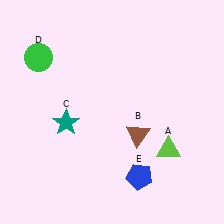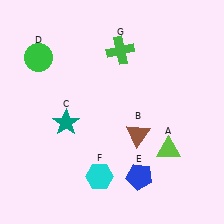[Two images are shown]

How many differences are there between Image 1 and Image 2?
There are 2 differences between the two images.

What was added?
A cyan hexagon (F), a green cross (G) were added in Image 2.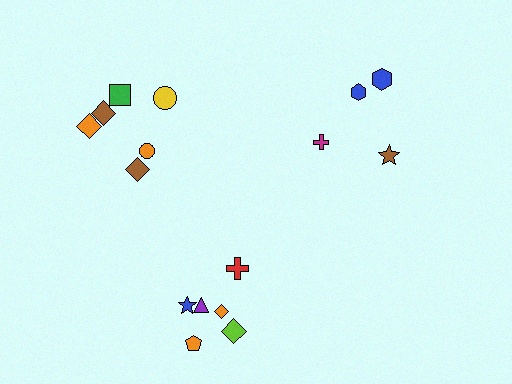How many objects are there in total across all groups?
There are 16 objects.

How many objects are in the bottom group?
There are 6 objects.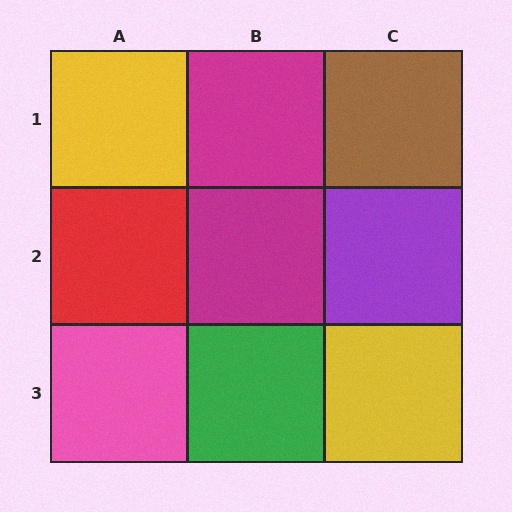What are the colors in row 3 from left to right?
Pink, green, yellow.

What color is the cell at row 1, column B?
Magenta.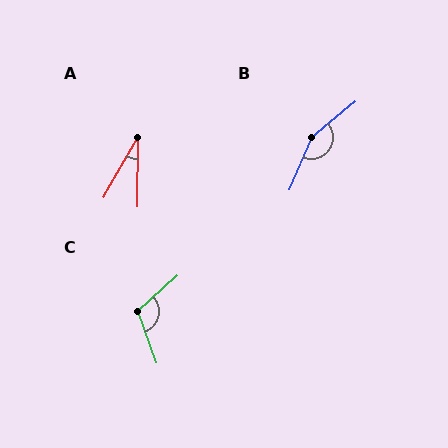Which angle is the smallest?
A, at approximately 29 degrees.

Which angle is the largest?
B, at approximately 153 degrees.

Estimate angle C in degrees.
Approximately 113 degrees.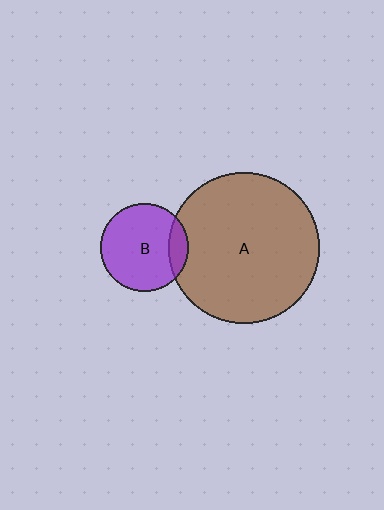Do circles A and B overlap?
Yes.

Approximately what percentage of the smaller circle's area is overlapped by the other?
Approximately 15%.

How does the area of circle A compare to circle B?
Approximately 2.9 times.